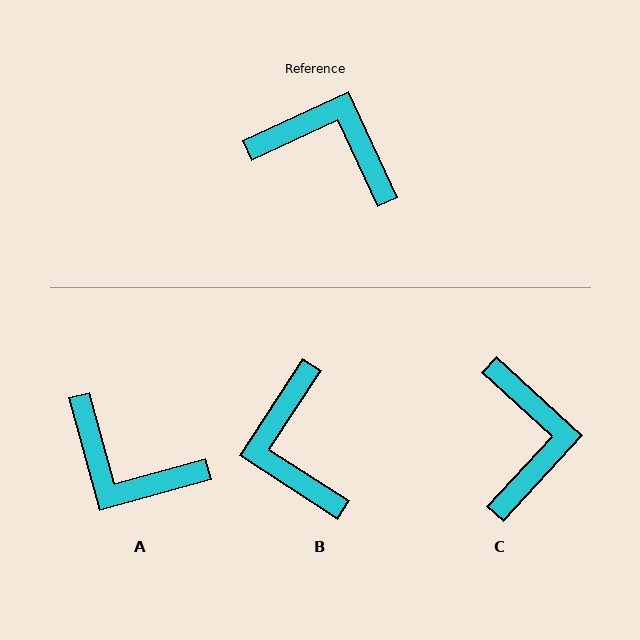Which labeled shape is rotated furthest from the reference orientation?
A, about 170 degrees away.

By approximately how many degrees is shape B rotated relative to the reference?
Approximately 122 degrees counter-clockwise.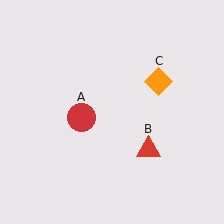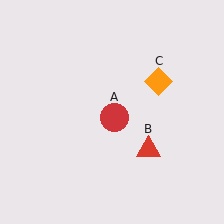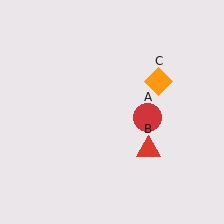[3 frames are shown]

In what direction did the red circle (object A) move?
The red circle (object A) moved right.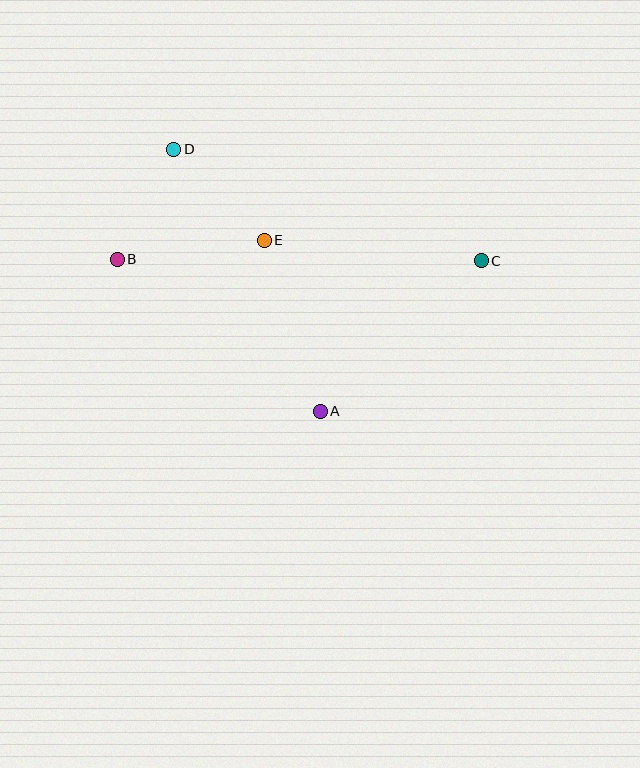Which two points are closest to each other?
Points B and D are closest to each other.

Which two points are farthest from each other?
Points B and C are farthest from each other.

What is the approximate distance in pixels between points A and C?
The distance between A and C is approximately 220 pixels.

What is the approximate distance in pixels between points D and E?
The distance between D and E is approximately 128 pixels.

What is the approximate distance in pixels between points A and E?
The distance between A and E is approximately 180 pixels.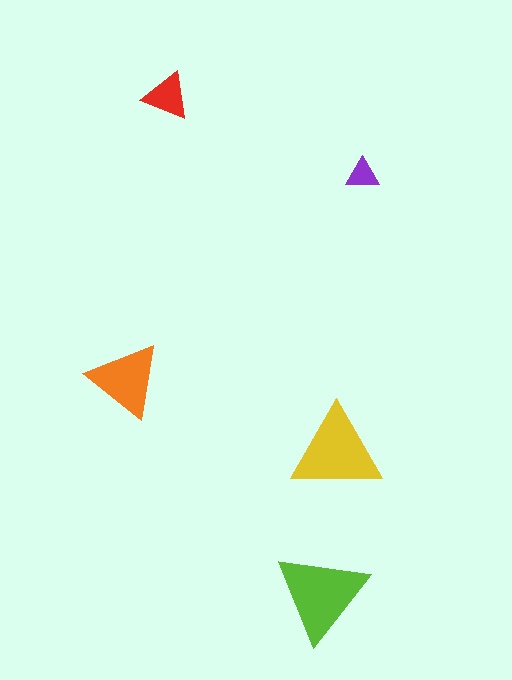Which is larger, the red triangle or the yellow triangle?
The yellow one.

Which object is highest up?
The red triangle is topmost.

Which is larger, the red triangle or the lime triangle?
The lime one.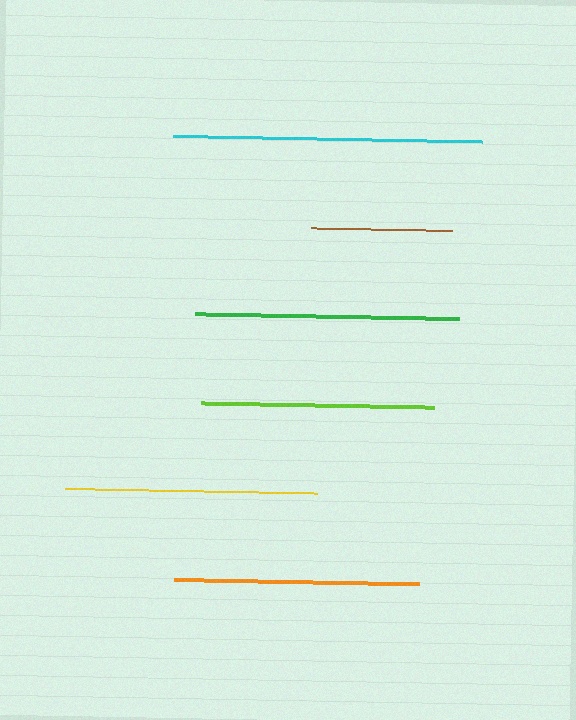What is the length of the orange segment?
The orange segment is approximately 245 pixels long.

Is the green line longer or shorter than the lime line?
The green line is longer than the lime line.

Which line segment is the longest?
The cyan line is the longest at approximately 309 pixels.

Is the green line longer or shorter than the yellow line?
The green line is longer than the yellow line.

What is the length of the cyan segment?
The cyan segment is approximately 309 pixels long.